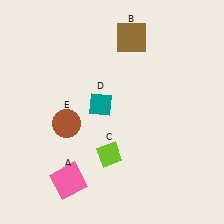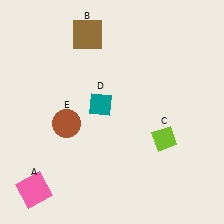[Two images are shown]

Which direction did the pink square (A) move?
The pink square (A) moved left.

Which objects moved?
The objects that moved are: the pink square (A), the brown square (B), the lime diamond (C).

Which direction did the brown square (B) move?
The brown square (B) moved left.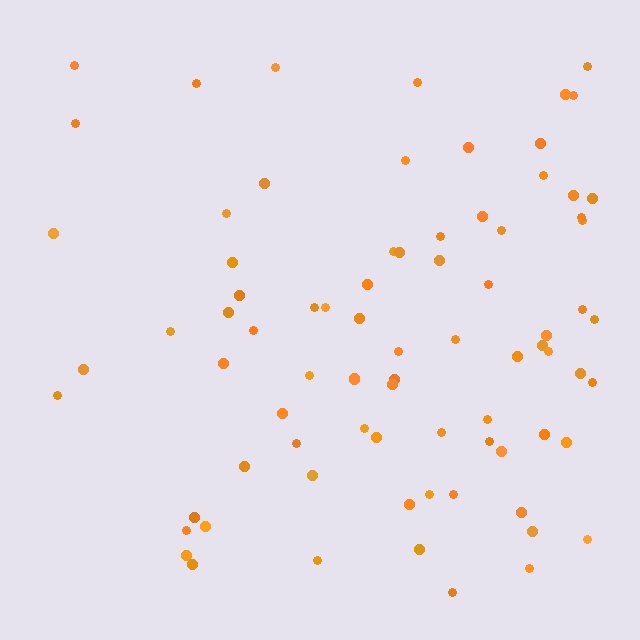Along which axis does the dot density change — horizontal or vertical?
Horizontal.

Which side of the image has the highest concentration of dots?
The right.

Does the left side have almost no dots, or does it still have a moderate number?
Still a moderate number, just noticeably fewer than the right.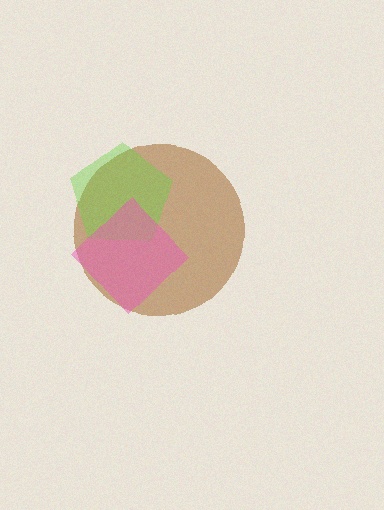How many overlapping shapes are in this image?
There are 3 overlapping shapes in the image.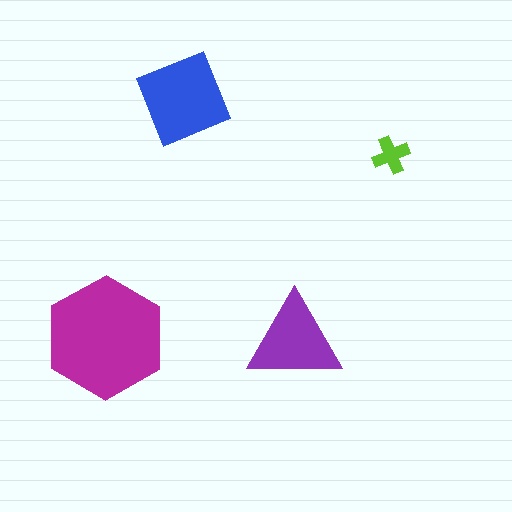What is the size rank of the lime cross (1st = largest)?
4th.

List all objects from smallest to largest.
The lime cross, the purple triangle, the blue diamond, the magenta hexagon.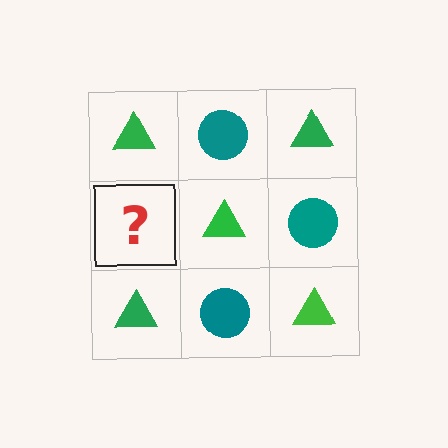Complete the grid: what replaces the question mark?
The question mark should be replaced with a teal circle.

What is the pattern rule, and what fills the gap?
The rule is that it alternates green triangle and teal circle in a checkerboard pattern. The gap should be filled with a teal circle.